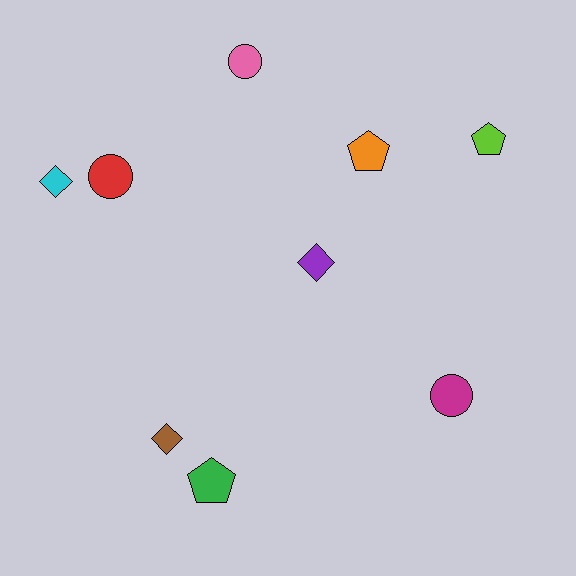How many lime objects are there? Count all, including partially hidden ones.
There is 1 lime object.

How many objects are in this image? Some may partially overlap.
There are 9 objects.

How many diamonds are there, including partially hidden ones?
There are 3 diamonds.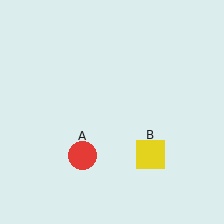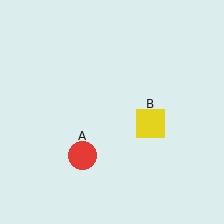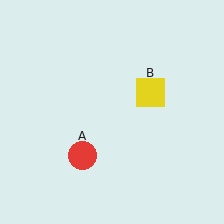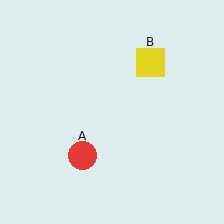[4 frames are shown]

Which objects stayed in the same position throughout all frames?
Red circle (object A) remained stationary.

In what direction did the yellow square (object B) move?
The yellow square (object B) moved up.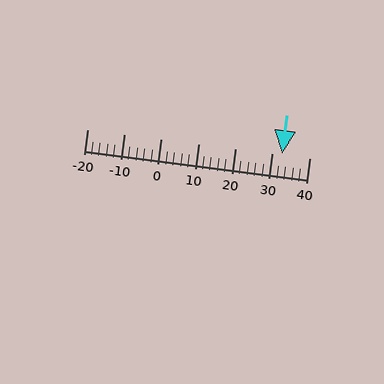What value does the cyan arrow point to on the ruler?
The cyan arrow points to approximately 33.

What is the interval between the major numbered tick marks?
The major tick marks are spaced 10 units apart.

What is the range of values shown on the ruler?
The ruler shows values from -20 to 40.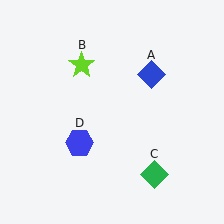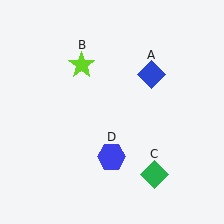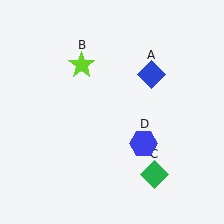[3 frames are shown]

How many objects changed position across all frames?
1 object changed position: blue hexagon (object D).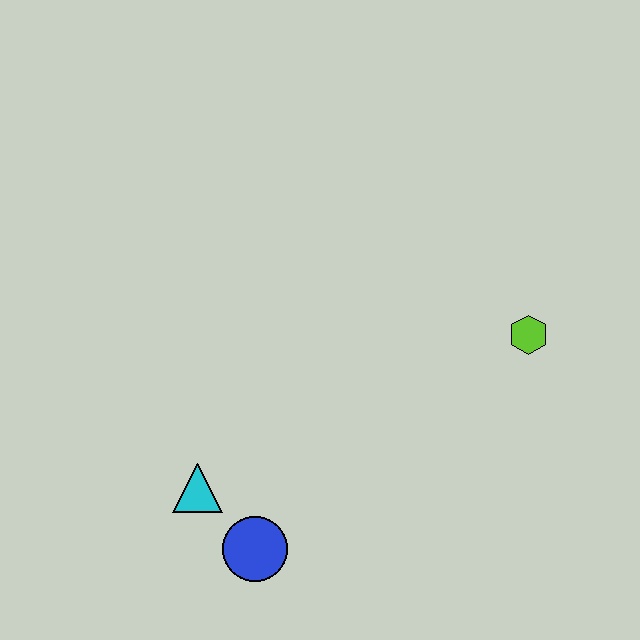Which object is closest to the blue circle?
The cyan triangle is closest to the blue circle.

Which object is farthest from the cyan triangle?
The lime hexagon is farthest from the cyan triangle.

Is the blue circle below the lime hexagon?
Yes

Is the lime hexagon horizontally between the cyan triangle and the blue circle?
No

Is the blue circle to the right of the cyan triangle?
Yes